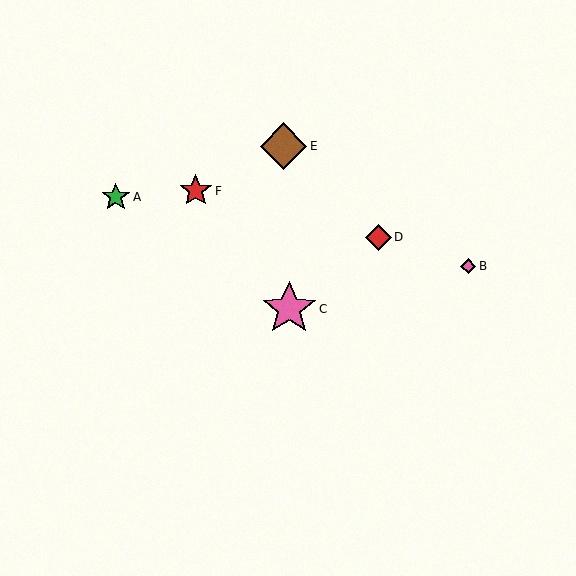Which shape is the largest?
The pink star (labeled C) is the largest.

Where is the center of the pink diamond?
The center of the pink diamond is at (468, 266).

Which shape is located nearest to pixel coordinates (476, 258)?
The pink diamond (labeled B) at (468, 266) is nearest to that location.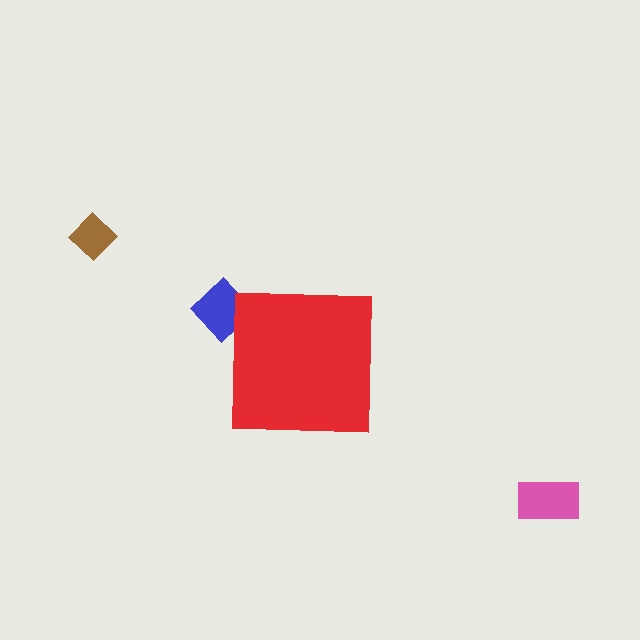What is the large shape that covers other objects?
A red square.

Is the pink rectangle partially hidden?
No, the pink rectangle is fully visible.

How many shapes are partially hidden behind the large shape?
1 shape is partially hidden.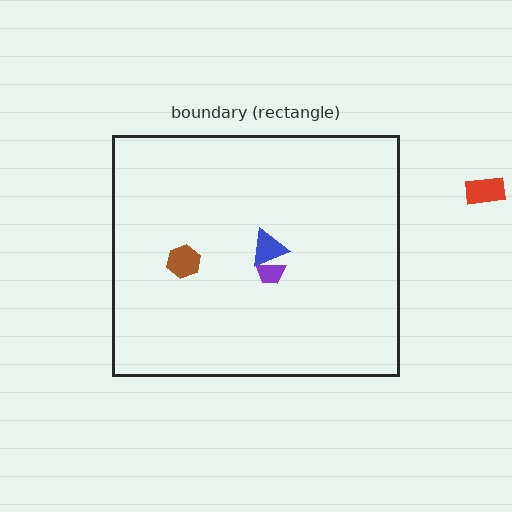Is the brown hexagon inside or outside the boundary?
Inside.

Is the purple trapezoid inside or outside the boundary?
Inside.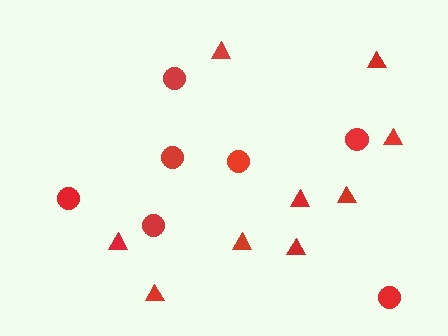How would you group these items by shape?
There are 2 groups: one group of triangles (9) and one group of circles (7).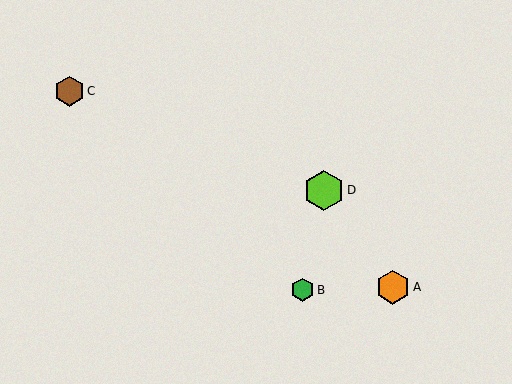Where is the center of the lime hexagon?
The center of the lime hexagon is at (324, 190).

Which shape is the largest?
The lime hexagon (labeled D) is the largest.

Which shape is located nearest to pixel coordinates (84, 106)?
The brown hexagon (labeled C) at (70, 91) is nearest to that location.